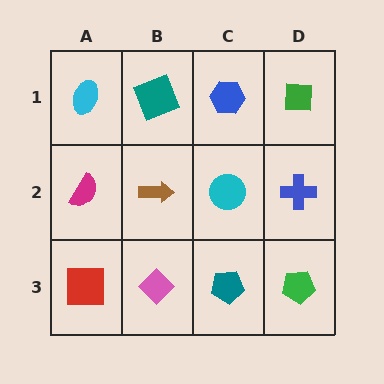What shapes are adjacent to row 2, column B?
A teal square (row 1, column B), a pink diamond (row 3, column B), a magenta semicircle (row 2, column A), a cyan circle (row 2, column C).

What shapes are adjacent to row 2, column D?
A green square (row 1, column D), a green pentagon (row 3, column D), a cyan circle (row 2, column C).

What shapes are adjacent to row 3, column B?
A brown arrow (row 2, column B), a red square (row 3, column A), a teal pentagon (row 3, column C).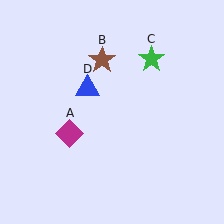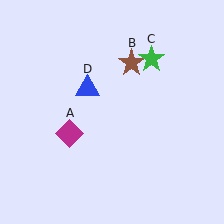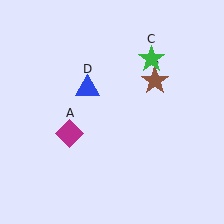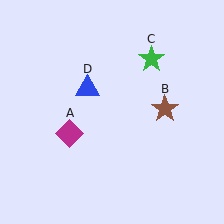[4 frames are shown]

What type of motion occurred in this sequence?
The brown star (object B) rotated clockwise around the center of the scene.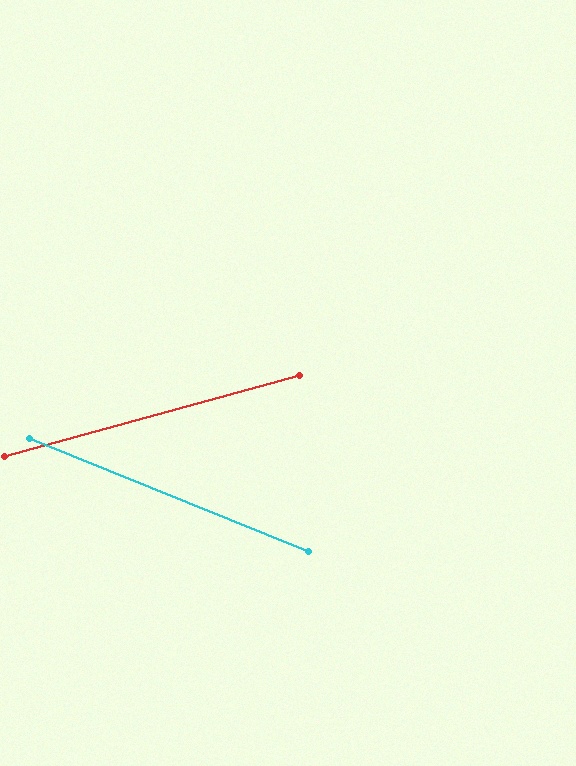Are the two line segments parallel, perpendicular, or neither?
Neither parallel nor perpendicular — they differ by about 37°.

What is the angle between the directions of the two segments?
Approximately 37 degrees.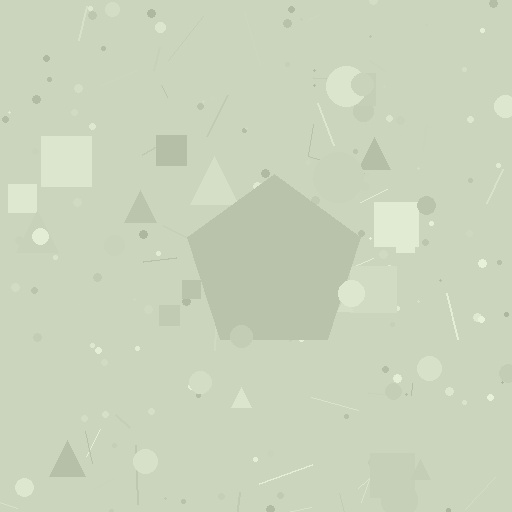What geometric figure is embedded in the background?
A pentagon is embedded in the background.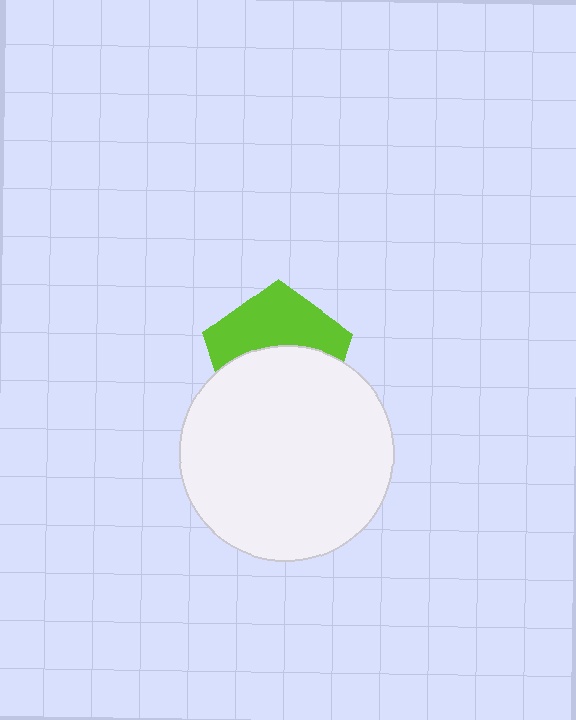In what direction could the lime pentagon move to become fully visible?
The lime pentagon could move up. That would shift it out from behind the white circle entirely.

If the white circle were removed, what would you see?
You would see the complete lime pentagon.